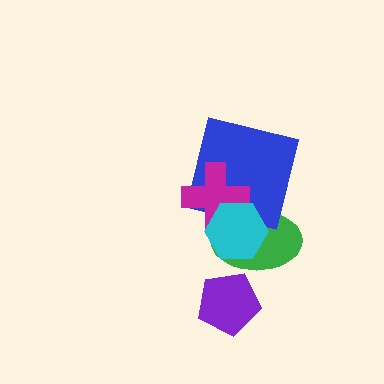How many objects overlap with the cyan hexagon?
3 objects overlap with the cyan hexagon.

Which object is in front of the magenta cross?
The cyan hexagon is in front of the magenta cross.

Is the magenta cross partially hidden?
Yes, it is partially covered by another shape.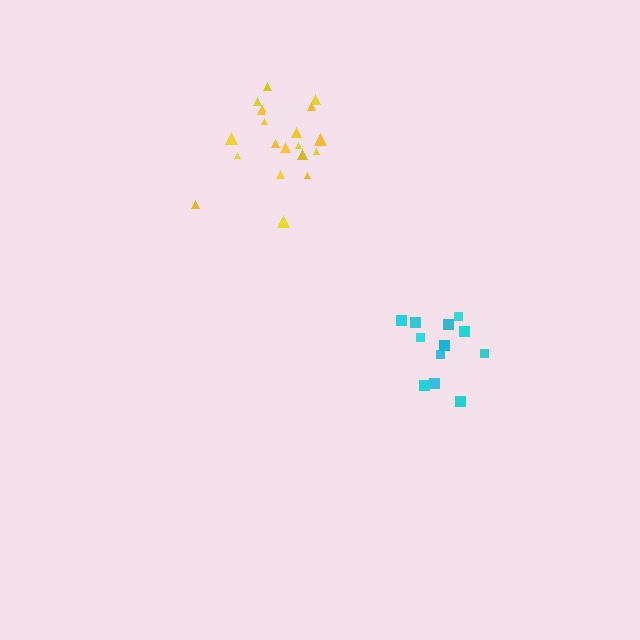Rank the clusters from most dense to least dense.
cyan, yellow.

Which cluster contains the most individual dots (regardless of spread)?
Yellow (20).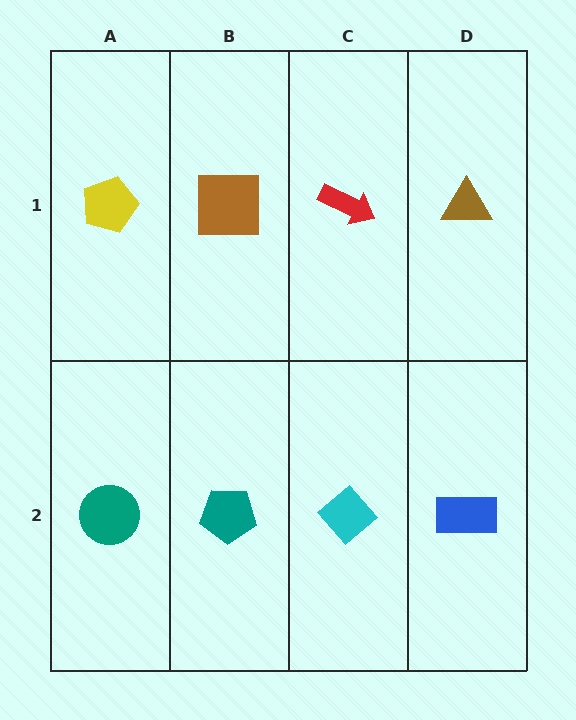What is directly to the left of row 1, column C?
A brown square.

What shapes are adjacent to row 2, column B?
A brown square (row 1, column B), a teal circle (row 2, column A), a cyan diamond (row 2, column C).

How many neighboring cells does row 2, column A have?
2.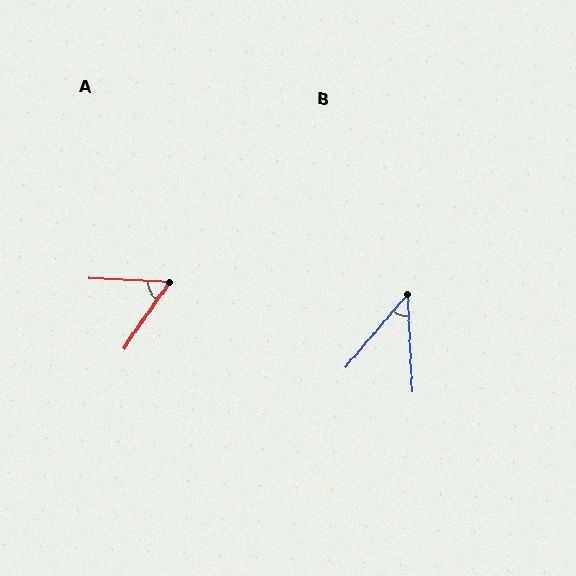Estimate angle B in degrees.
Approximately 43 degrees.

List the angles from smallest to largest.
B (43°), A (59°).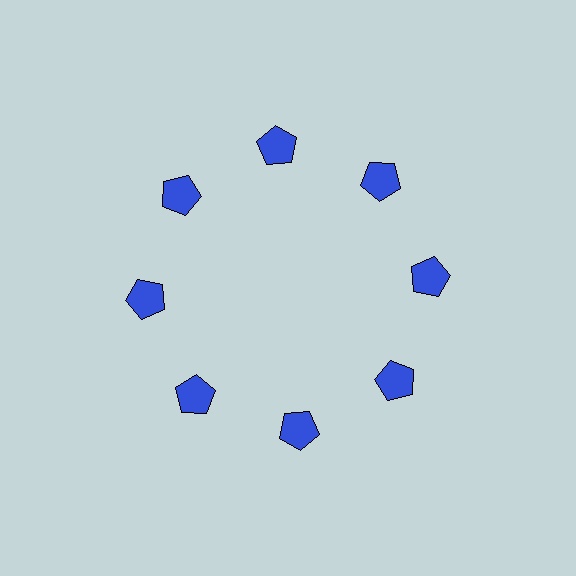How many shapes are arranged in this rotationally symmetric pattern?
There are 8 shapes, arranged in 8 groups of 1.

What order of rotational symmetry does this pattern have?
This pattern has 8-fold rotational symmetry.